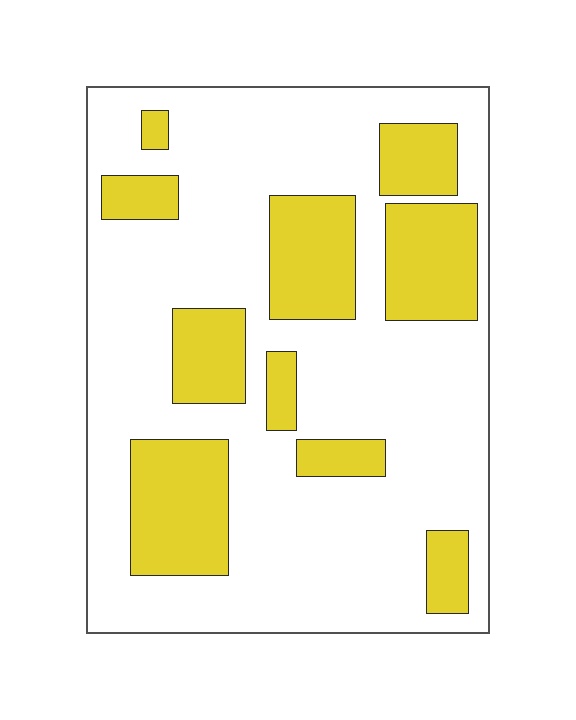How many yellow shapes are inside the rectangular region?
10.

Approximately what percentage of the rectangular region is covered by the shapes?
Approximately 30%.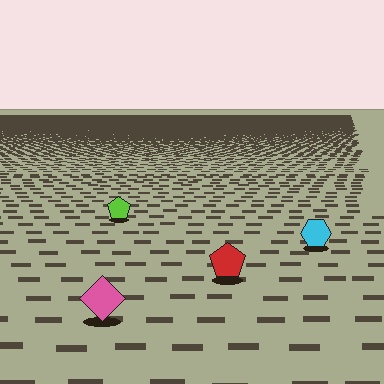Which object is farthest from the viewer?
The lime pentagon is farthest from the viewer. It appears smaller and the ground texture around it is denser.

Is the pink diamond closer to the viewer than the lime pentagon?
Yes. The pink diamond is closer — you can tell from the texture gradient: the ground texture is coarser near it.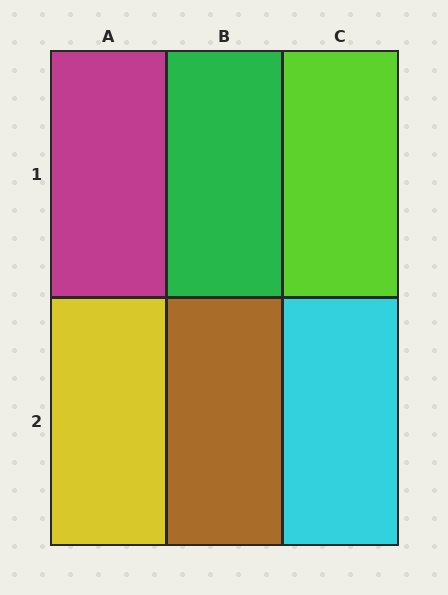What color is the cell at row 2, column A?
Yellow.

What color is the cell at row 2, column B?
Brown.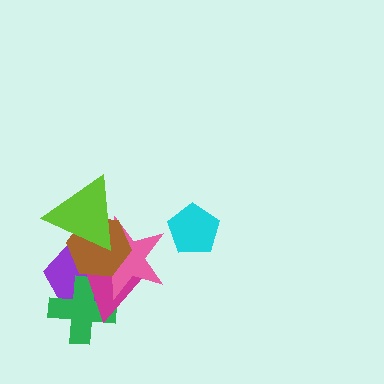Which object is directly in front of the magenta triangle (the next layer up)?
The pink star is directly in front of the magenta triangle.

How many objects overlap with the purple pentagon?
5 objects overlap with the purple pentagon.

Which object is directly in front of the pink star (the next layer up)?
The brown hexagon is directly in front of the pink star.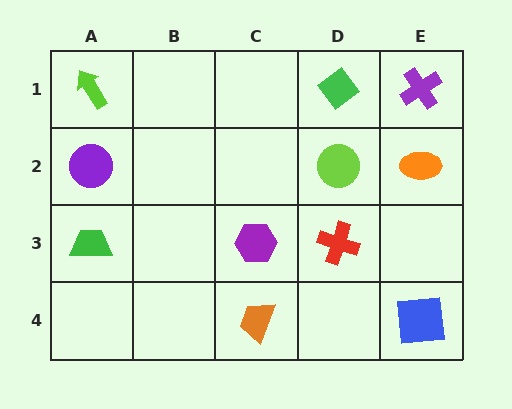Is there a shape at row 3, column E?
No, that cell is empty.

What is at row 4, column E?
A blue square.